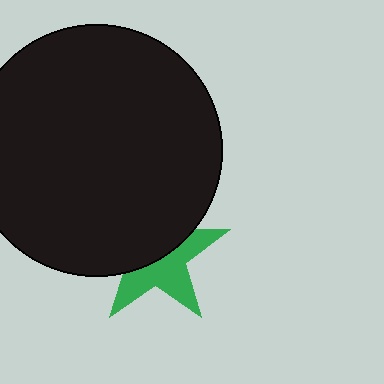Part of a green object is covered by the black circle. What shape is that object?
It is a star.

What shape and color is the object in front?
The object in front is a black circle.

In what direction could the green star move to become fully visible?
The green star could move down. That would shift it out from behind the black circle entirely.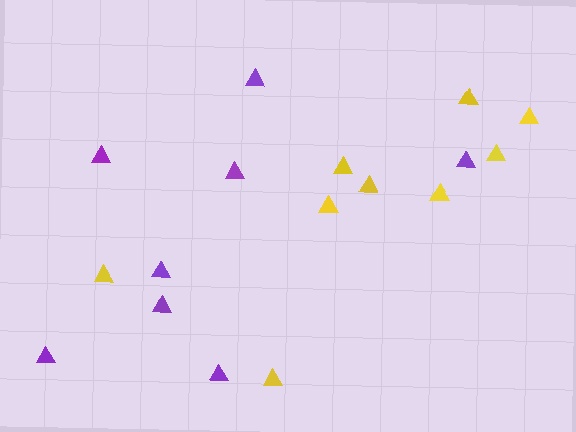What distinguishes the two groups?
There are 2 groups: one group of purple triangles (8) and one group of yellow triangles (9).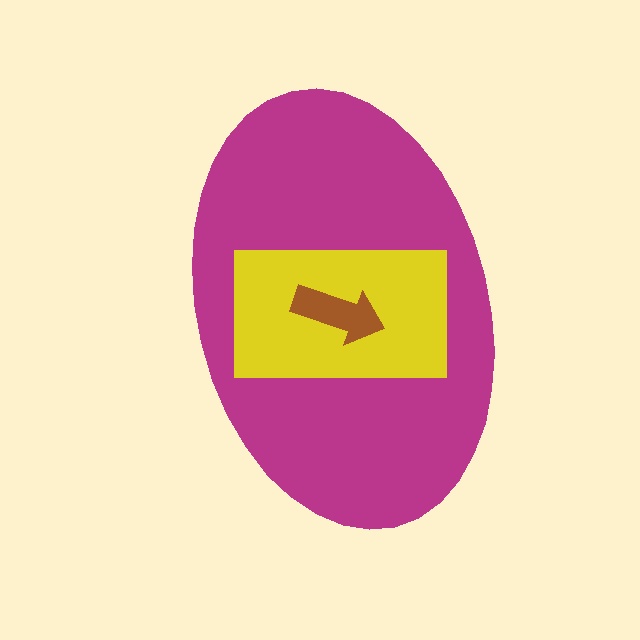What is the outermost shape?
The magenta ellipse.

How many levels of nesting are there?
3.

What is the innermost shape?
The brown arrow.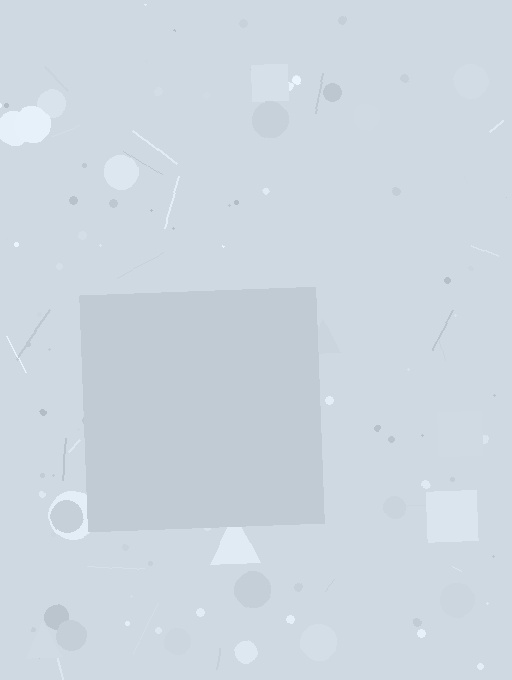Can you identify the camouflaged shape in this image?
The camouflaged shape is a square.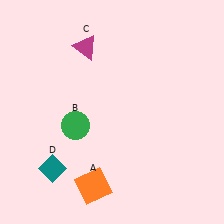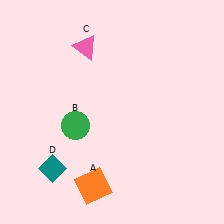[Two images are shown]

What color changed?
The triangle (C) changed from magenta in Image 1 to pink in Image 2.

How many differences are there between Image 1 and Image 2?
There is 1 difference between the two images.